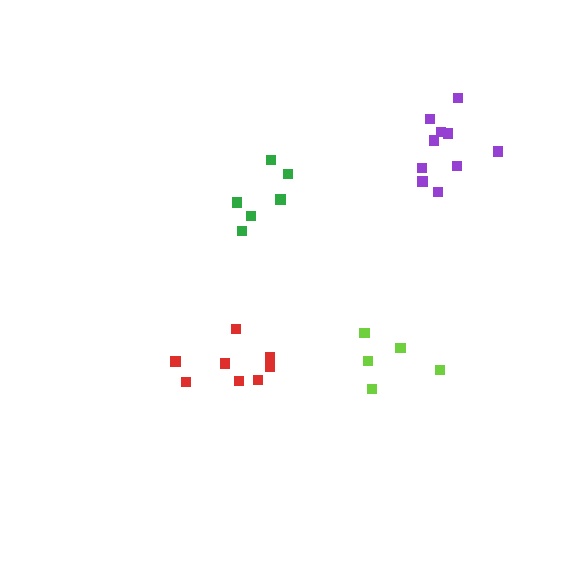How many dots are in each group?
Group 1: 6 dots, Group 2: 8 dots, Group 3: 5 dots, Group 4: 10 dots (29 total).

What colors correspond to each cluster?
The clusters are colored: green, red, lime, purple.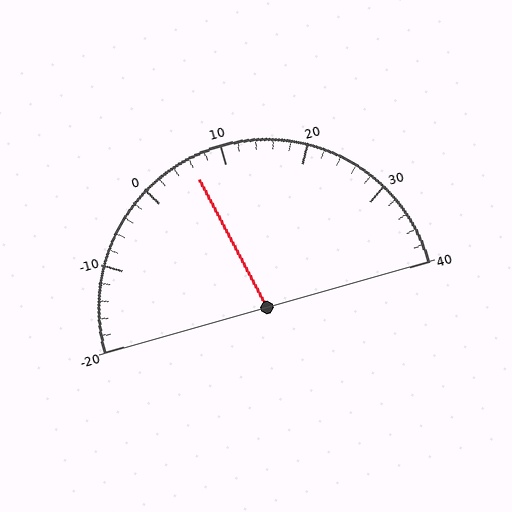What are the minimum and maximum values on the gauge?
The gauge ranges from -20 to 40.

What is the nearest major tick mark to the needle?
The nearest major tick mark is 10.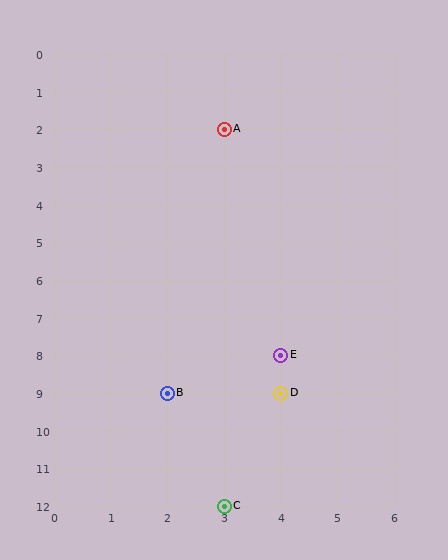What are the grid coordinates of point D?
Point D is at grid coordinates (4, 9).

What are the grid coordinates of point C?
Point C is at grid coordinates (3, 12).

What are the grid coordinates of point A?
Point A is at grid coordinates (3, 2).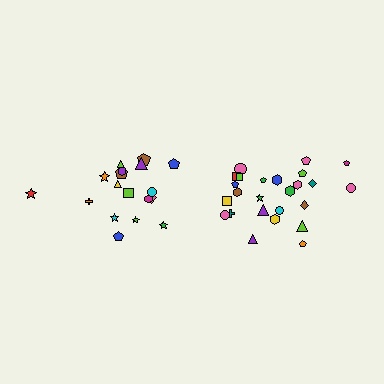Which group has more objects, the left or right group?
The right group.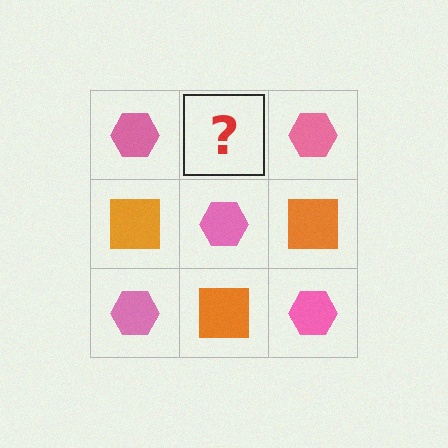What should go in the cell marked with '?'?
The missing cell should contain an orange square.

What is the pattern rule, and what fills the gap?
The rule is that it alternates pink hexagon and orange square in a checkerboard pattern. The gap should be filled with an orange square.